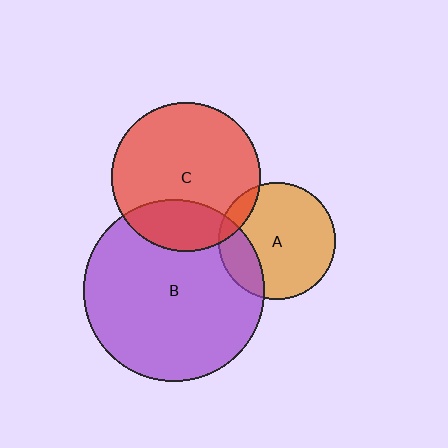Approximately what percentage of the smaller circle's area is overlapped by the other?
Approximately 20%.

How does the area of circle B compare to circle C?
Approximately 1.5 times.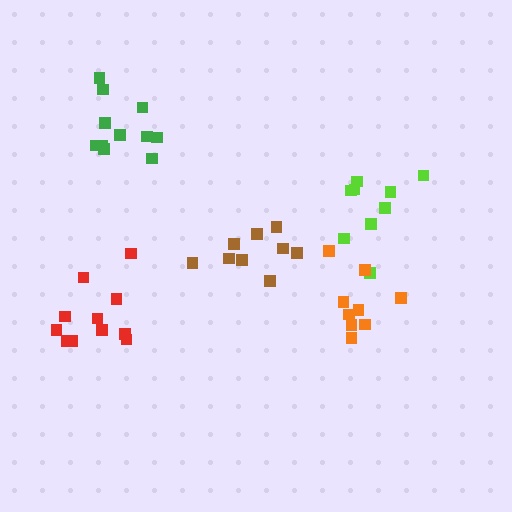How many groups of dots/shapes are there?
There are 5 groups.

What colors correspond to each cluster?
The clusters are colored: lime, red, orange, green, brown.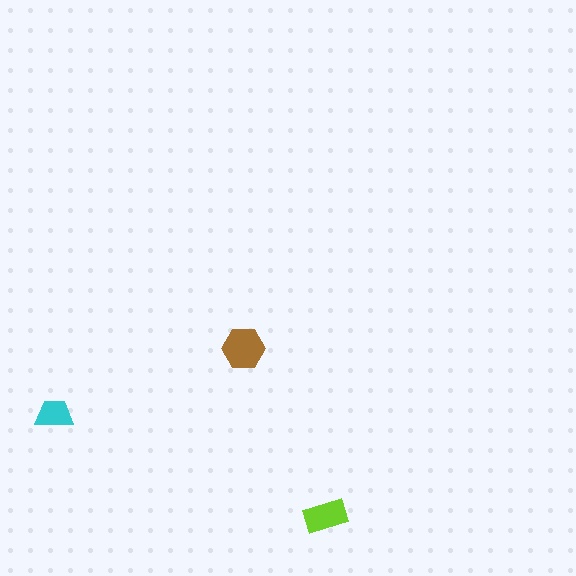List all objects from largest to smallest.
The brown hexagon, the lime rectangle, the cyan trapezoid.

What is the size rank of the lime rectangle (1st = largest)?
2nd.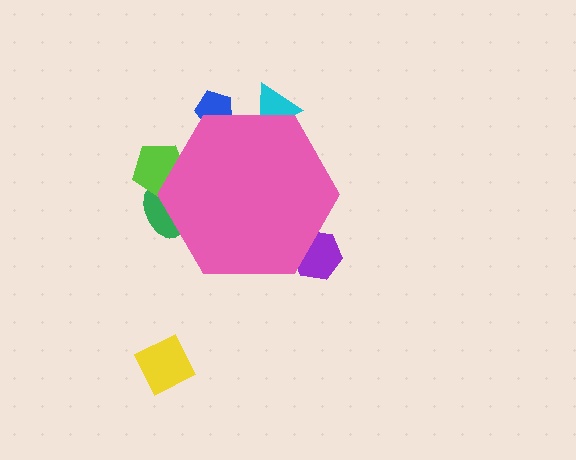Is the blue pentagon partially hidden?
Yes, the blue pentagon is partially hidden behind the pink hexagon.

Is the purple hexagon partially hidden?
Yes, the purple hexagon is partially hidden behind the pink hexagon.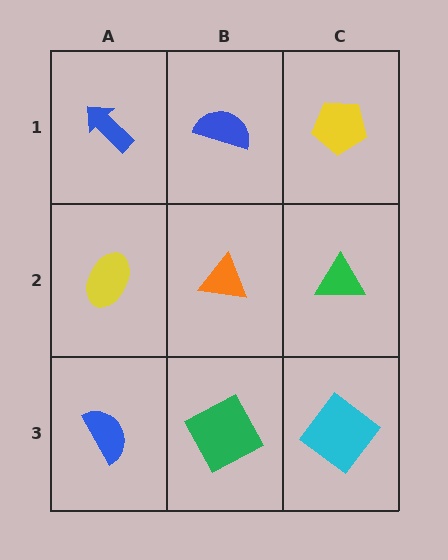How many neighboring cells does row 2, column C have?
3.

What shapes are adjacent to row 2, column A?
A blue arrow (row 1, column A), a blue semicircle (row 3, column A), an orange triangle (row 2, column B).